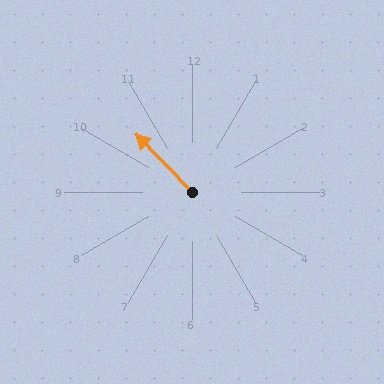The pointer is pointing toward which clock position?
Roughly 11 o'clock.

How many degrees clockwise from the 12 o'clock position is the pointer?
Approximately 316 degrees.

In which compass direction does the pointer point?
Northwest.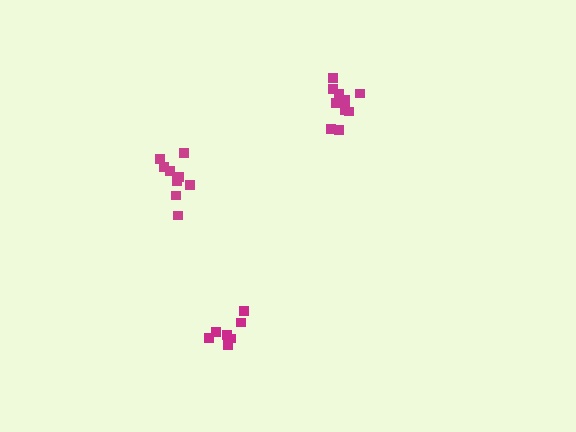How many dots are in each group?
Group 1: 10 dots, Group 2: 7 dots, Group 3: 9 dots (26 total).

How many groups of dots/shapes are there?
There are 3 groups.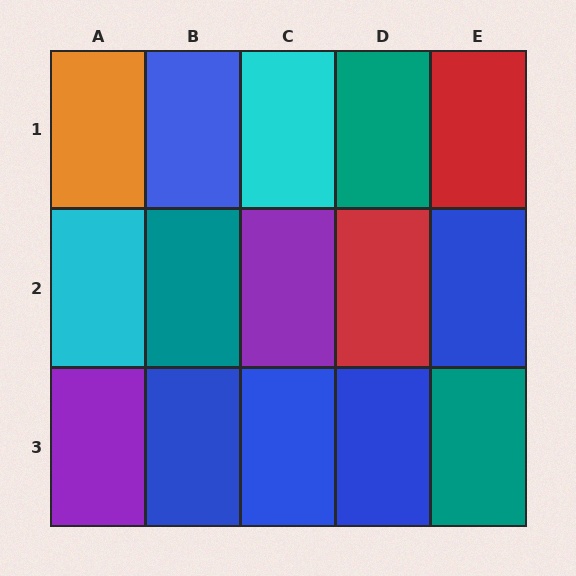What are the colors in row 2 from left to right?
Cyan, teal, purple, red, blue.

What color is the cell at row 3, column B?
Blue.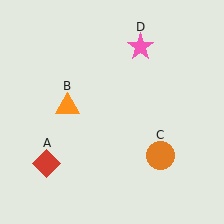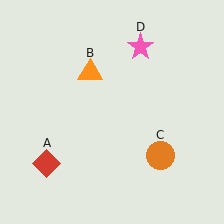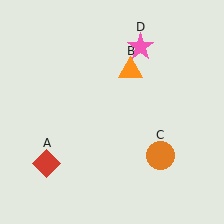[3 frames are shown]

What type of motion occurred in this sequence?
The orange triangle (object B) rotated clockwise around the center of the scene.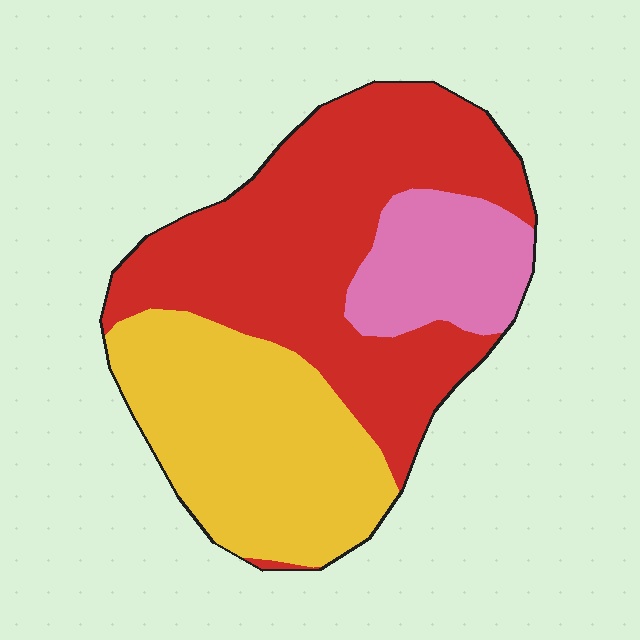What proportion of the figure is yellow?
Yellow takes up about one third (1/3) of the figure.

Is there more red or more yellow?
Red.